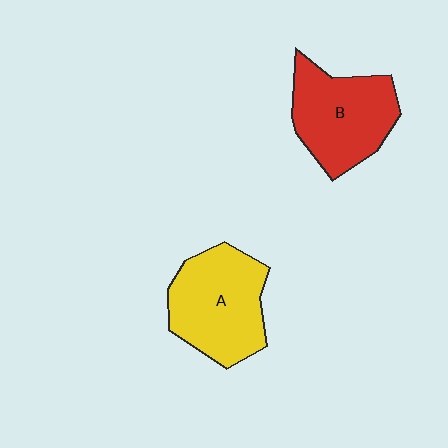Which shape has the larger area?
Shape A (yellow).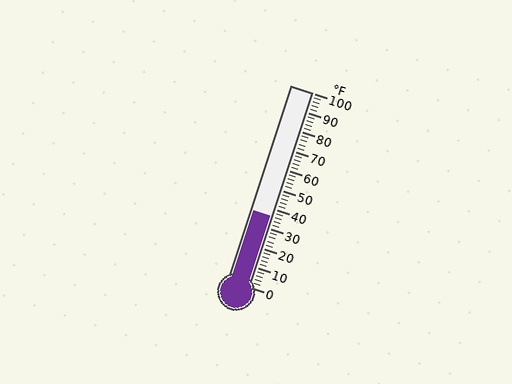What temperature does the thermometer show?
The thermometer shows approximately 36°F.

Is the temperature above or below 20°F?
The temperature is above 20°F.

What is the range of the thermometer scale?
The thermometer scale ranges from 0°F to 100°F.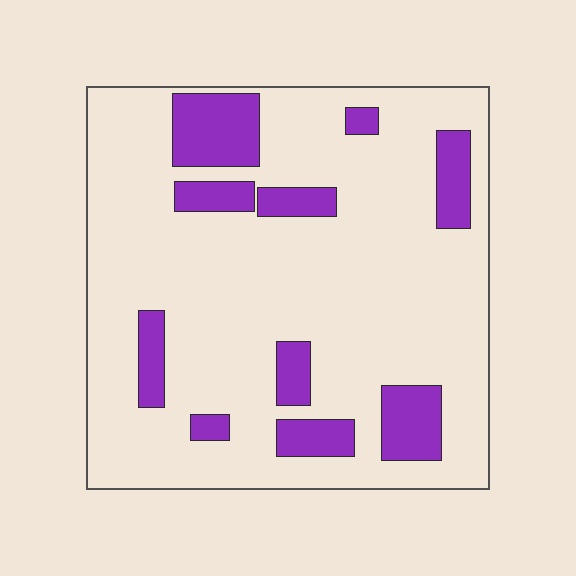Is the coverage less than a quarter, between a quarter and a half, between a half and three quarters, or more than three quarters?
Less than a quarter.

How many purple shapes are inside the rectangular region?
10.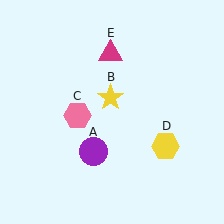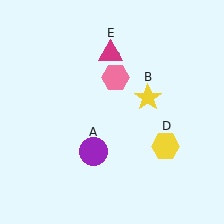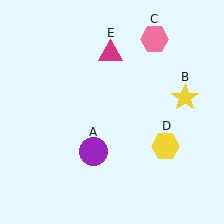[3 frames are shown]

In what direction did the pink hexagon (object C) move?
The pink hexagon (object C) moved up and to the right.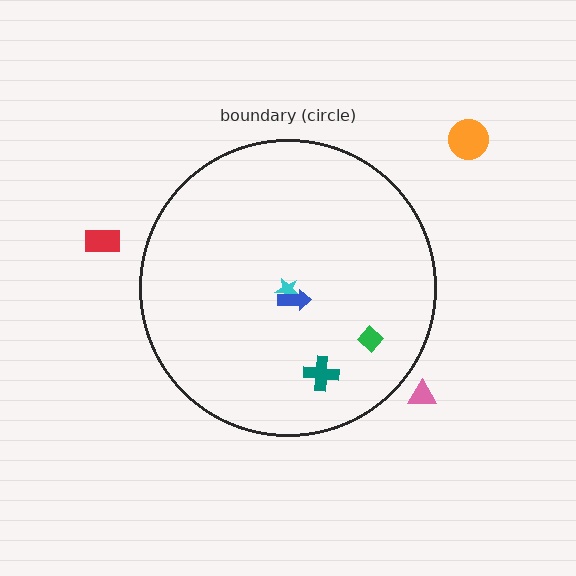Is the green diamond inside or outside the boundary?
Inside.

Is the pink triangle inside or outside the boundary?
Outside.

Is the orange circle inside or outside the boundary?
Outside.